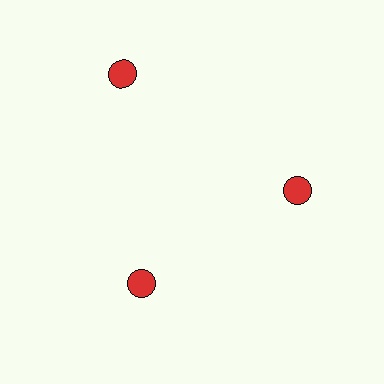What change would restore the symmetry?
The symmetry would be restored by moving it inward, back onto the ring so that all 3 circles sit at equal angles and equal distance from the center.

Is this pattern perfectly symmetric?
No. The 3 red circles are arranged in a ring, but one element near the 11 o'clock position is pushed outward from the center, breaking the 3-fold rotational symmetry.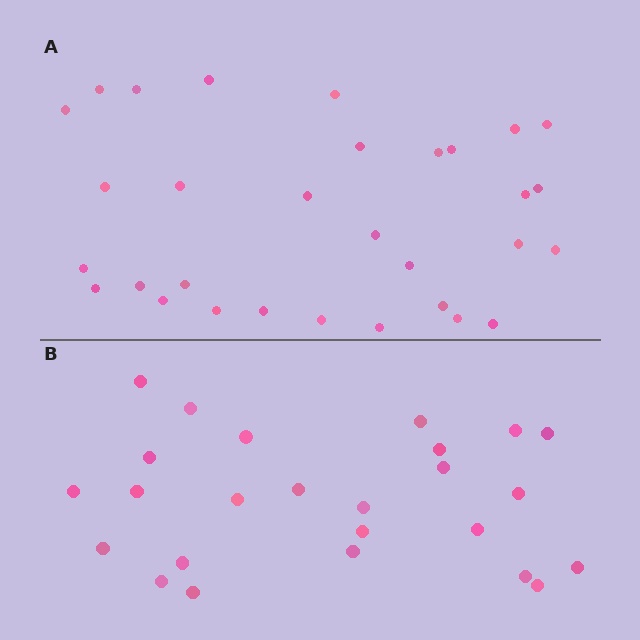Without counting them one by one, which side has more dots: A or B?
Region A (the top region) has more dots.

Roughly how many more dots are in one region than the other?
Region A has about 6 more dots than region B.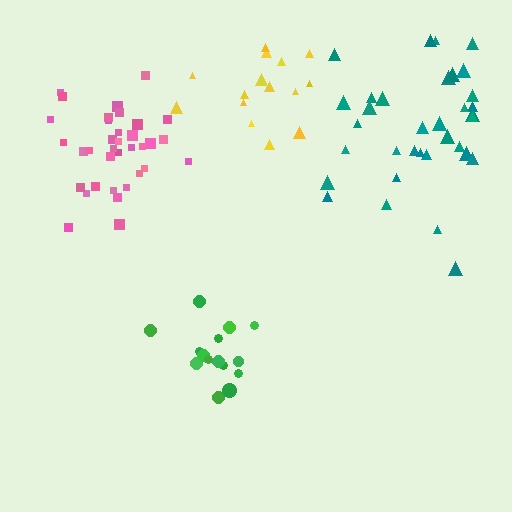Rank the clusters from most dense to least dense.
pink, green, teal, yellow.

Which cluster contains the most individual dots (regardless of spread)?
Pink (35).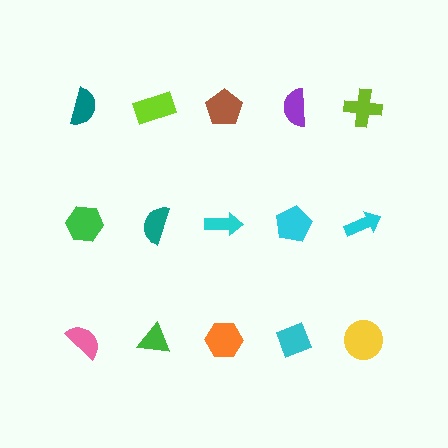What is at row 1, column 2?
A lime rectangle.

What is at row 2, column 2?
A teal semicircle.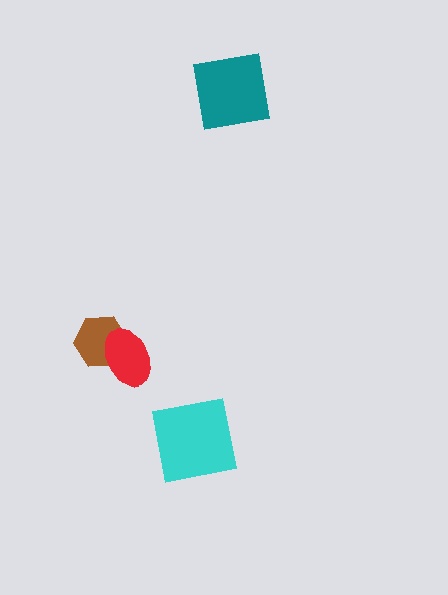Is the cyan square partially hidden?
No, no other shape covers it.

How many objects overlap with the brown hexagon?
1 object overlaps with the brown hexagon.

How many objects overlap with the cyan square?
0 objects overlap with the cyan square.